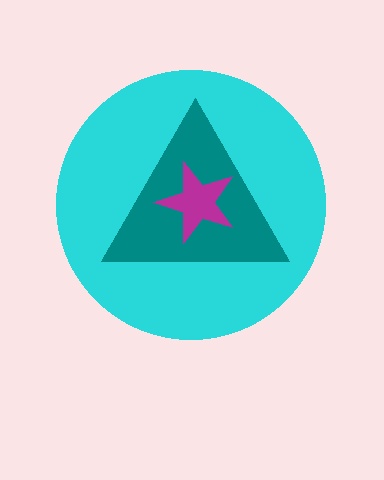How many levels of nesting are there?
3.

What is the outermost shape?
The cyan circle.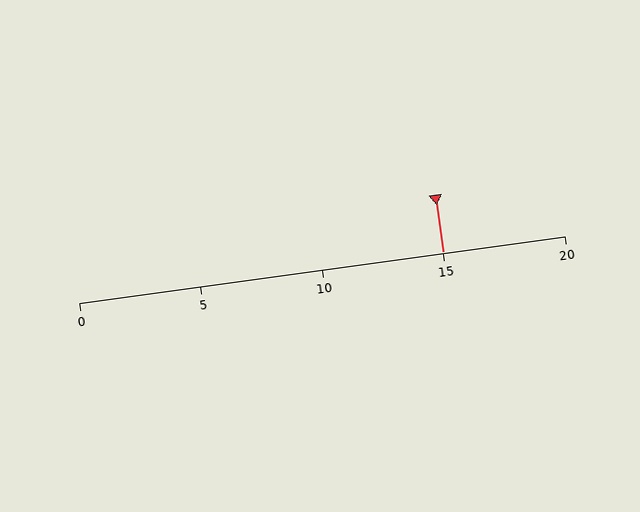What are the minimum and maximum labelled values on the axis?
The axis runs from 0 to 20.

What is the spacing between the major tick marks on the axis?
The major ticks are spaced 5 apart.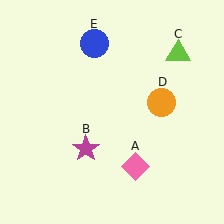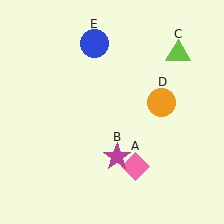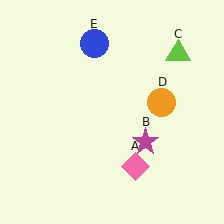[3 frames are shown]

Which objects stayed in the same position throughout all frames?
Pink diamond (object A) and lime triangle (object C) and orange circle (object D) and blue circle (object E) remained stationary.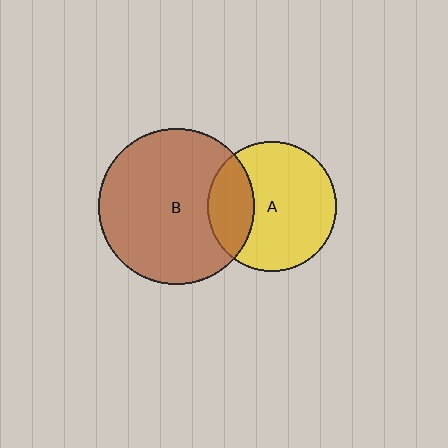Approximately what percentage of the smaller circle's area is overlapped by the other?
Approximately 25%.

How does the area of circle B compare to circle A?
Approximately 1.4 times.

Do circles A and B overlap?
Yes.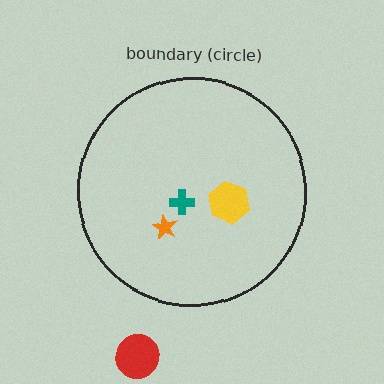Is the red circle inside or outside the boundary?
Outside.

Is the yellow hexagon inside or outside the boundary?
Inside.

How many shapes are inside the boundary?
3 inside, 1 outside.